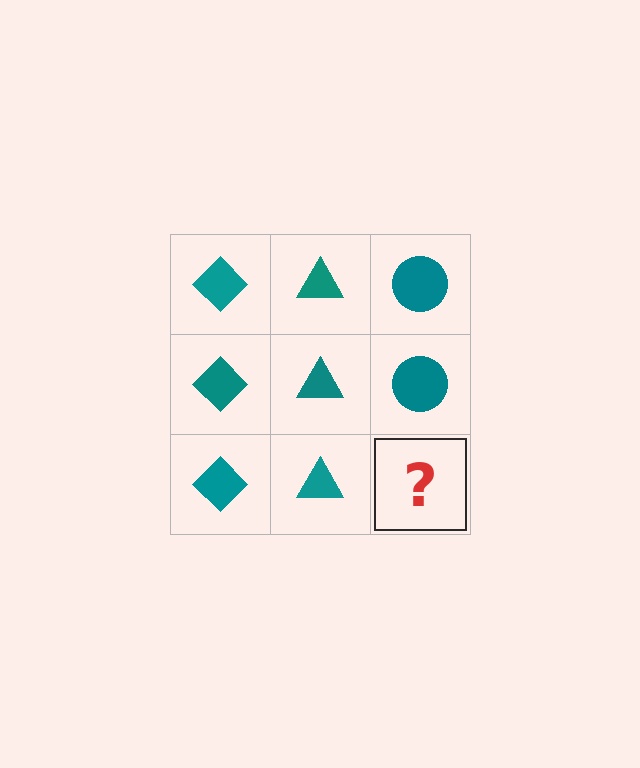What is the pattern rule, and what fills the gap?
The rule is that each column has a consistent shape. The gap should be filled with a teal circle.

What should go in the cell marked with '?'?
The missing cell should contain a teal circle.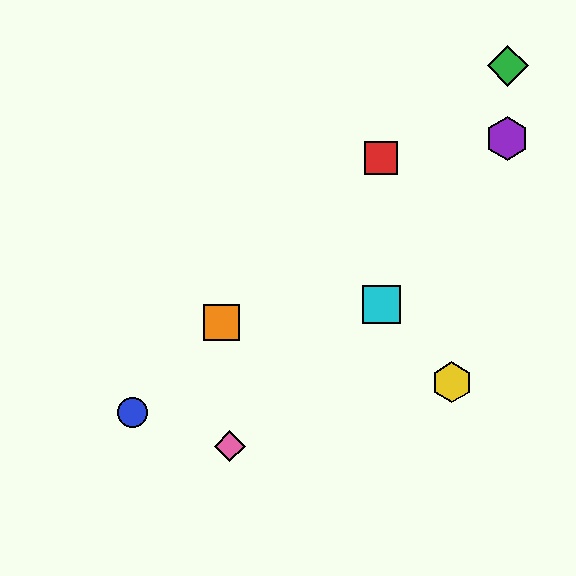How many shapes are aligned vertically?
2 shapes (the red square, the cyan square) are aligned vertically.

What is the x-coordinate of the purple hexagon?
The purple hexagon is at x≈507.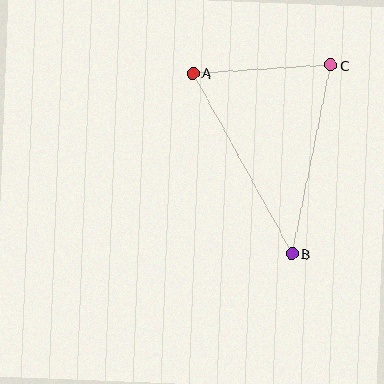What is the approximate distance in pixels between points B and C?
The distance between B and C is approximately 192 pixels.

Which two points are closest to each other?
Points A and C are closest to each other.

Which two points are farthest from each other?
Points A and B are farthest from each other.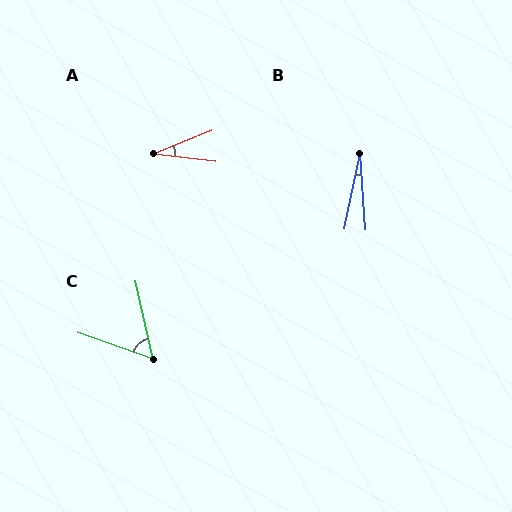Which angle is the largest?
C, at approximately 58 degrees.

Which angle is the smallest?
B, at approximately 16 degrees.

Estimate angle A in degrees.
Approximately 29 degrees.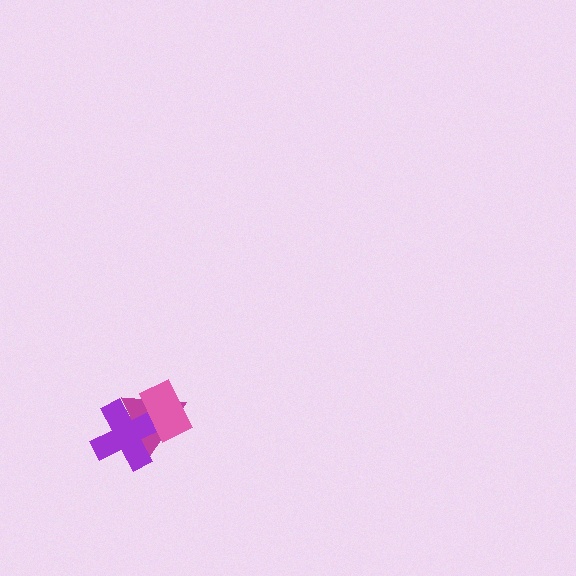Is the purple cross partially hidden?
Yes, it is partially covered by another shape.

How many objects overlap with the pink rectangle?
2 objects overlap with the pink rectangle.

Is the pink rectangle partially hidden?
No, no other shape covers it.